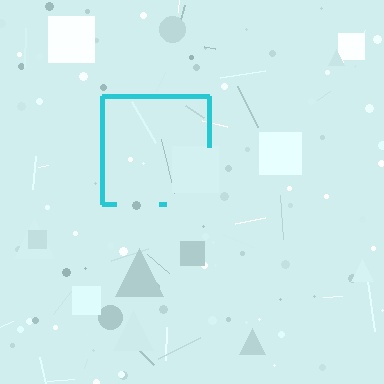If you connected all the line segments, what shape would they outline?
They would outline a square.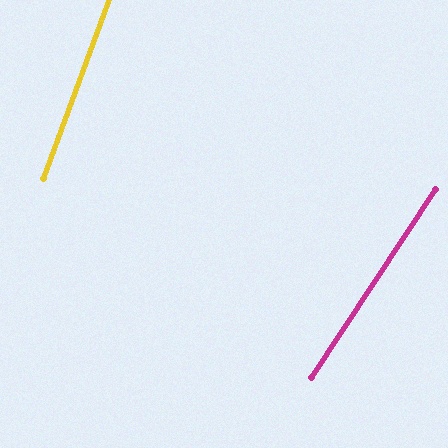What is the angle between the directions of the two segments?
Approximately 13 degrees.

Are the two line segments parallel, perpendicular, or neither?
Neither parallel nor perpendicular — they differ by about 13°.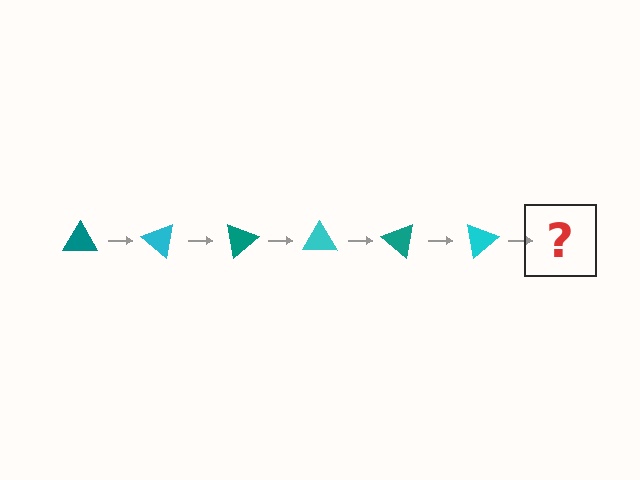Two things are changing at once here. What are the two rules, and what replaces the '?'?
The two rules are that it rotates 40 degrees each step and the color cycles through teal and cyan. The '?' should be a teal triangle, rotated 240 degrees from the start.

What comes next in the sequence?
The next element should be a teal triangle, rotated 240 degrees from the start.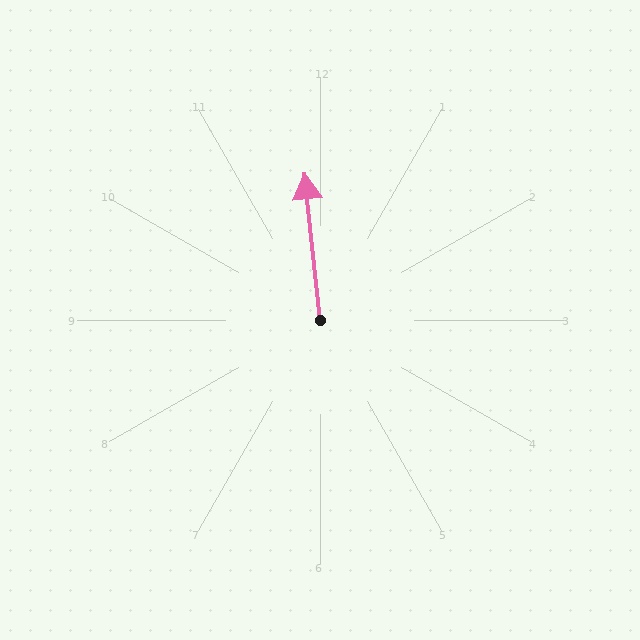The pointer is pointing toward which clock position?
Roughly 12 o'clock.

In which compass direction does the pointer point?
North.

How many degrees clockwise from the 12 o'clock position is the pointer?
Approximately 354 degrees.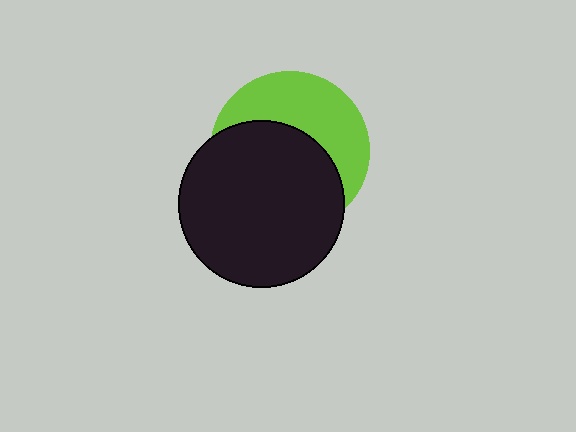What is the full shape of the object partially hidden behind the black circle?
The partially hidden object is a lime circle.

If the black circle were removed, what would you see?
You would see the complete lime circle.